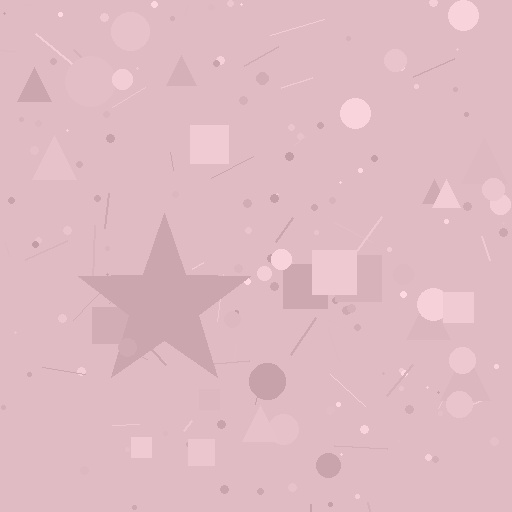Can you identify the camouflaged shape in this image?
The camouflaged shape is a star.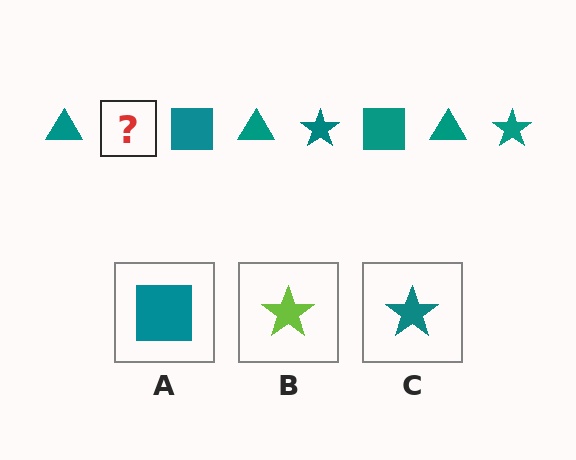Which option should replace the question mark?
Option C.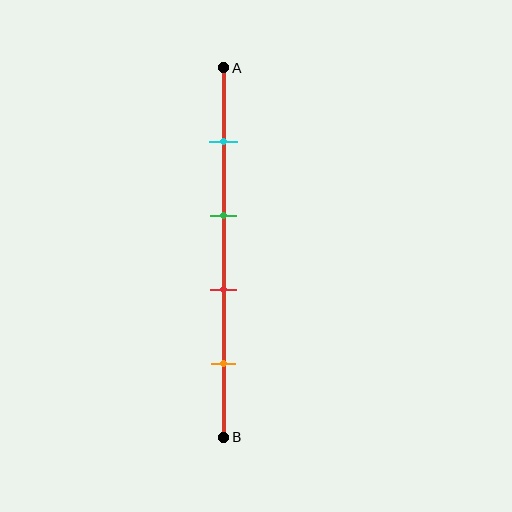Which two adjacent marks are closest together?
The green and red marks are the closest adjacent pair.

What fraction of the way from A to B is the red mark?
The red mark is approximately 60% (0.6) of the way from A to B.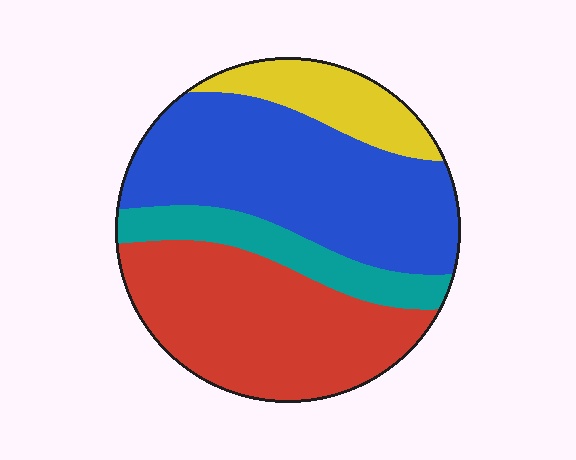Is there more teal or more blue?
Blue.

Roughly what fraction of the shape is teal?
Teal takes up about one eighth (1/8) of the shape.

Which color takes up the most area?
Blue, at roughly 40%.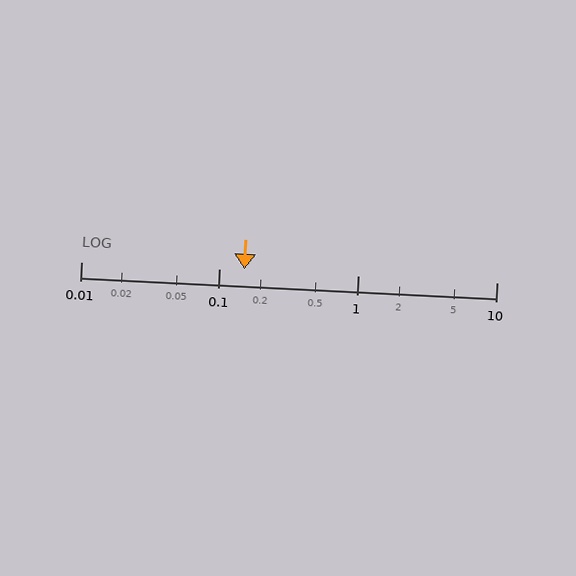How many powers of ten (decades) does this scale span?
The scale spans 3 decades, from 0.01 to 10.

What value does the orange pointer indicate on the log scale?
The pointer indicates approximately 0.15.